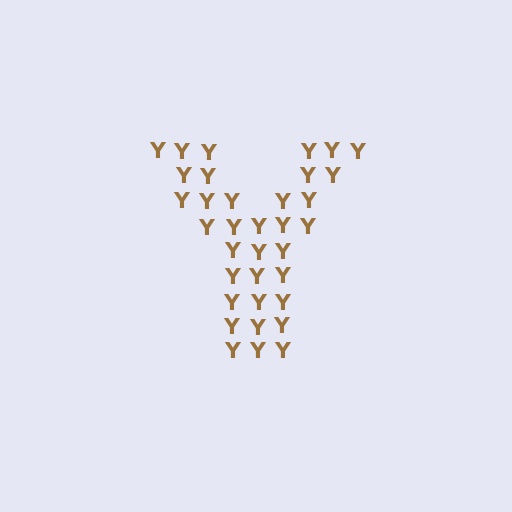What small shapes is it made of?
It is made of small letter Y's.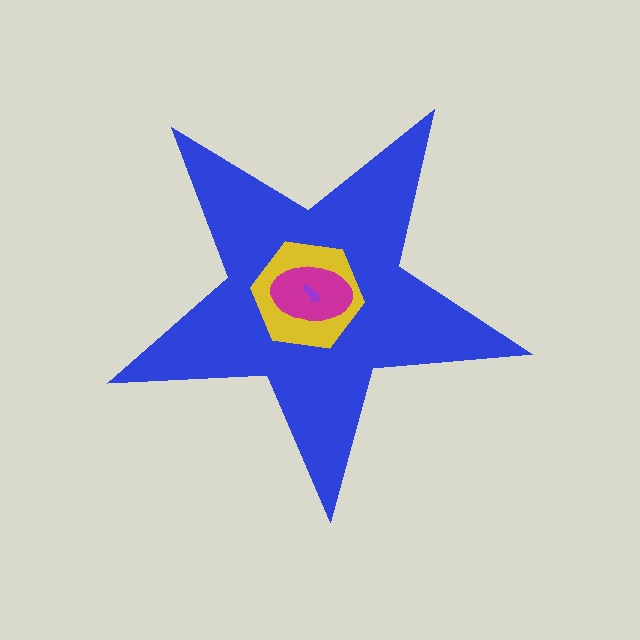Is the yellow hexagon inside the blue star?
Yes.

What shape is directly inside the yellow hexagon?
The magenta ellipse.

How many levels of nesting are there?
4.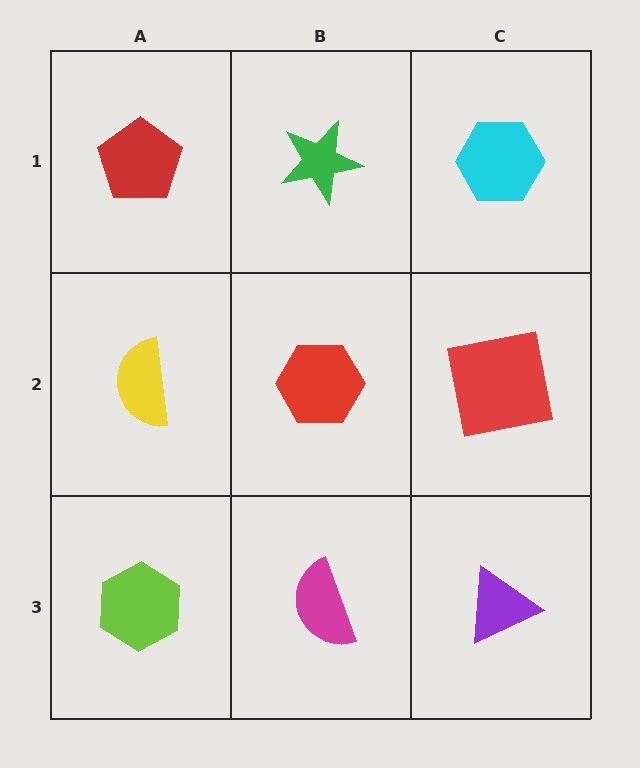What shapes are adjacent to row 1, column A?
A yellow semicircle (row 2, column A), a green star (row 1, column B).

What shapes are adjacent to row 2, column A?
A red pentagon (row 1, column A), a lime hexagon (row 3, column A), a red hexagon (row 2, column B).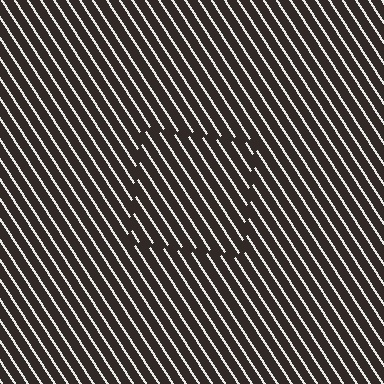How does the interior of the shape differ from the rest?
The interior of the shape contains the same grating, shifted by half a period — the contour is defined by the phase discontinuity where line-ends from the inner and outer gratings abut.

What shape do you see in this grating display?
An illusory square. The interior of the shape contains the same grating, shifted by half a period — the contour is defined by the phase discontinuity where line-ends from the inner and outer gratings abut.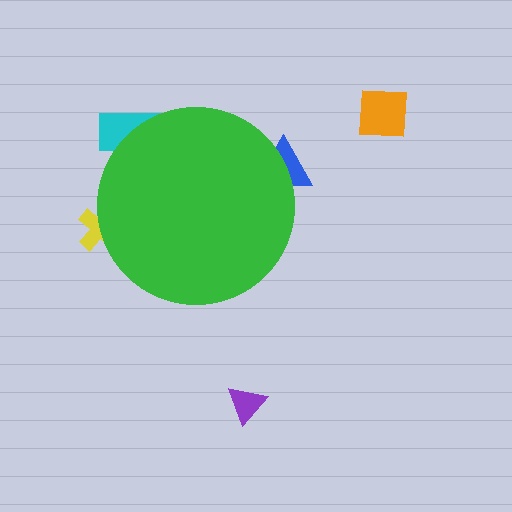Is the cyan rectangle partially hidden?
Yes, the cyan rectangle is partially hidden behind the green circle.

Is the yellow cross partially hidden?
Yes, the yellow cross is partially hidden behind the green circle.